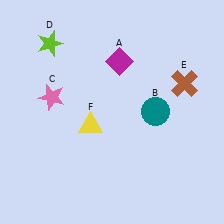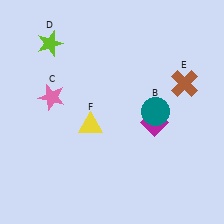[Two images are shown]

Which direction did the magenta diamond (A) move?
The magenta diamond (A) moved down.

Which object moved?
The magenta diamond (A) moved down.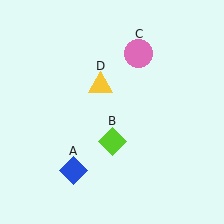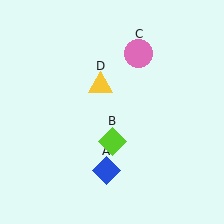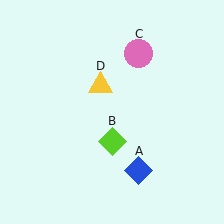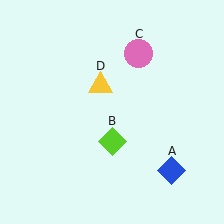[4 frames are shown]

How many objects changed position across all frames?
1 object changed position: blue diamond (object A).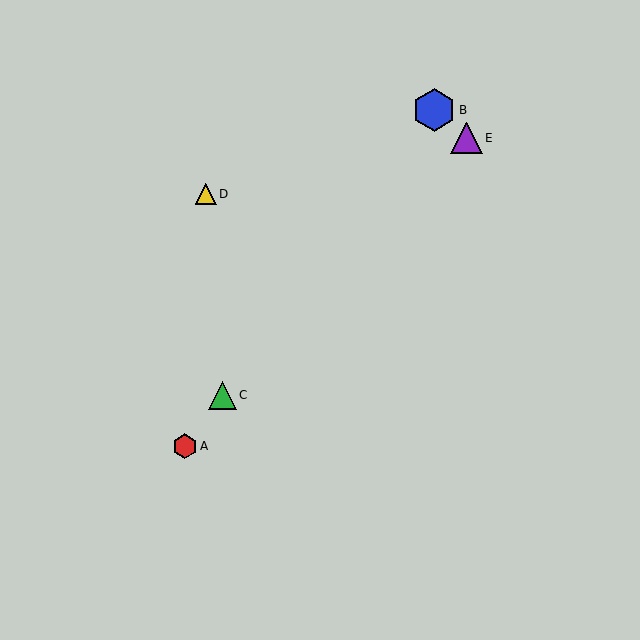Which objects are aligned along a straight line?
Objects A, B, C are aligned along a straight line.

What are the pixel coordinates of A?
Object A is at (185, 446).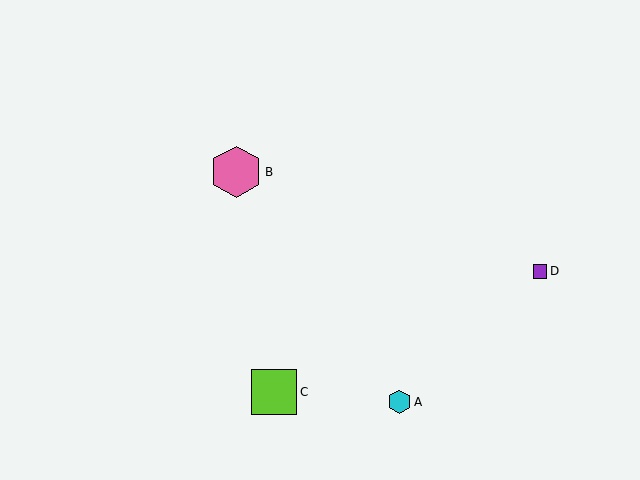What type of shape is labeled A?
Shape A is a cyan hexagon.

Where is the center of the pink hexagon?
The center of the pink hexagon is at (236, 172).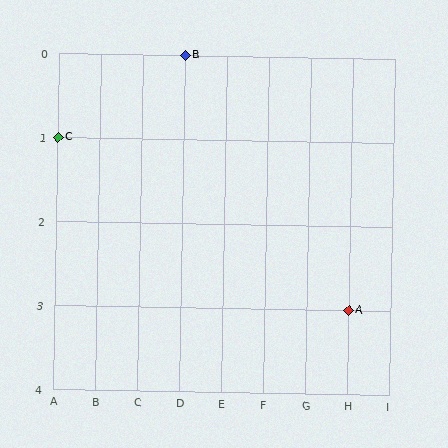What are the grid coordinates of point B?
Point B is at grid coordinates (D, 0).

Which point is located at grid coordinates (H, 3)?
Point A is at (H, 3).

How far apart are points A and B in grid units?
Points A and B are 4 columns and 3 rows apart (about 5.0 grid units diagonally).